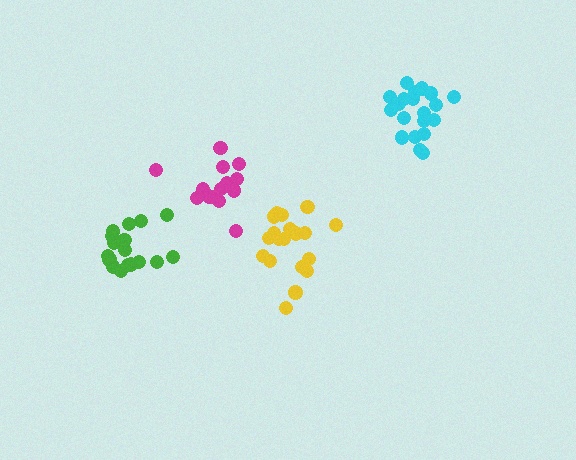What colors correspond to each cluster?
The clusters are colored: yellow, green, cyan, magenta.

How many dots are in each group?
Group 1: 19 dots, Group 2: 17 dots, Group 3: 20 dots, Group 4: 15 dots (71 total).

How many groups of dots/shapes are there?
There are 4 groups.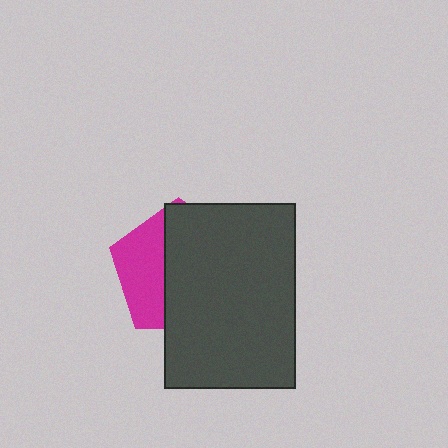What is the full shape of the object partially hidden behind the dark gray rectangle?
The partially hidden object is a magenta pentagon.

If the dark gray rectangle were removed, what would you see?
You would see the complete magenta pentagon.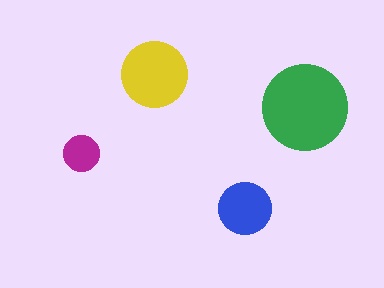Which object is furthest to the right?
The green circle is rightmost.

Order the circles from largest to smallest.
the green one, the yellow one, the blue one, the magenta one.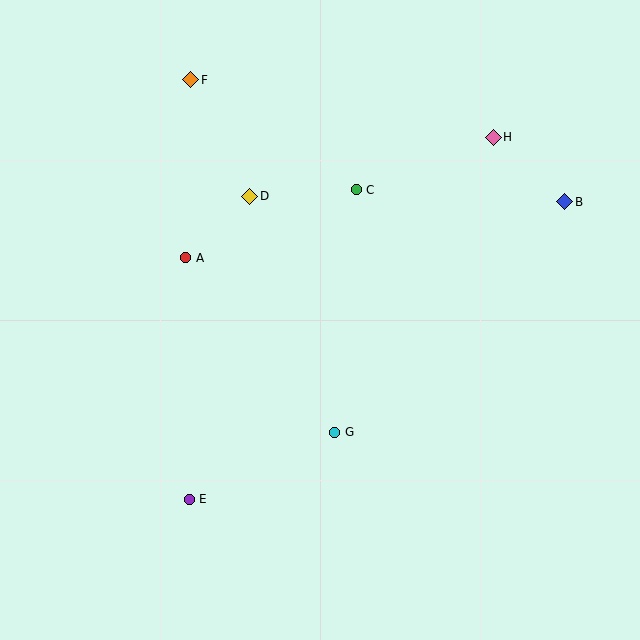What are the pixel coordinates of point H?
Point H is at (493, 137).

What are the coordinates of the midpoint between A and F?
The midpoint between A and F is at (188, 169).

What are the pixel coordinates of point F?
Point F is at (191, 80).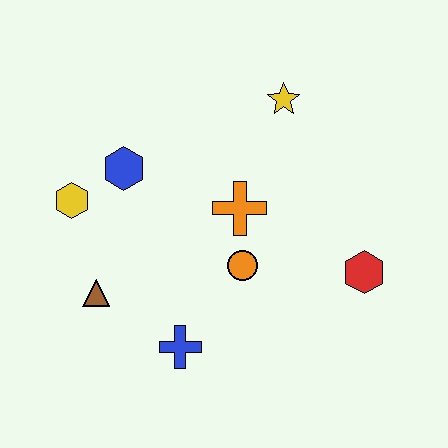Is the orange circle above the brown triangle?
Yes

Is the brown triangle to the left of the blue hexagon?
Yes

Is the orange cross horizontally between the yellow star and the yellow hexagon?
Yes